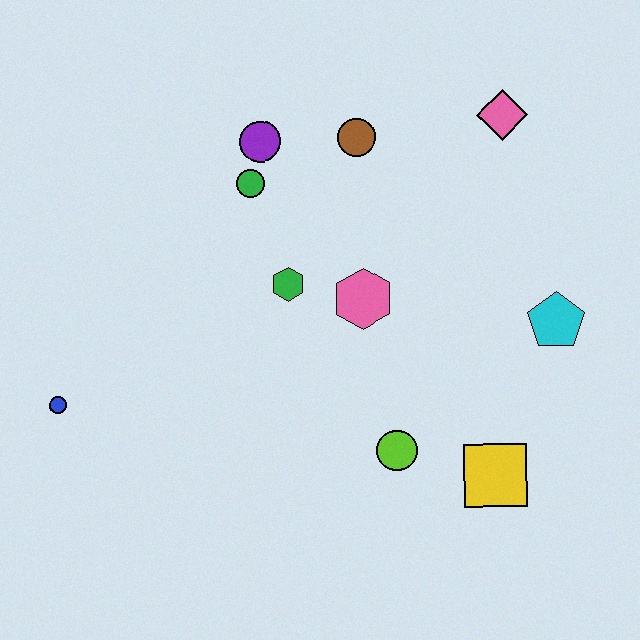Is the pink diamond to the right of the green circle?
Yes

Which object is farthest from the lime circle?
The pink diamond is farthest from the lime circle.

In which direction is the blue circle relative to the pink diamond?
The blue circle is to the left of the pink diamond.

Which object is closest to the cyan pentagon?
The yellow square is closest to the cyan pentagon.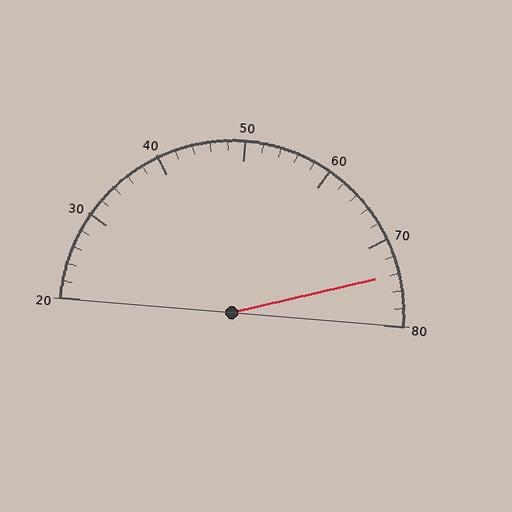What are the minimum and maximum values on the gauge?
The gauge ranges from 20 to 80.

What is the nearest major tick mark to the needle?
The nearest major tick mark is 70.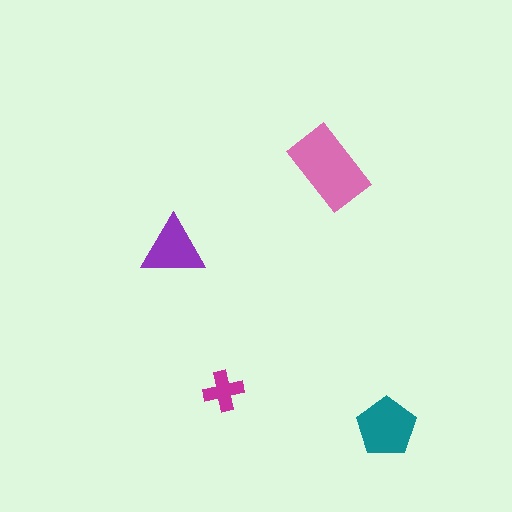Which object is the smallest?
The magenta cross.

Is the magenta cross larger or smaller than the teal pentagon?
Smaller.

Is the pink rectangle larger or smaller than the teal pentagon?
Larger.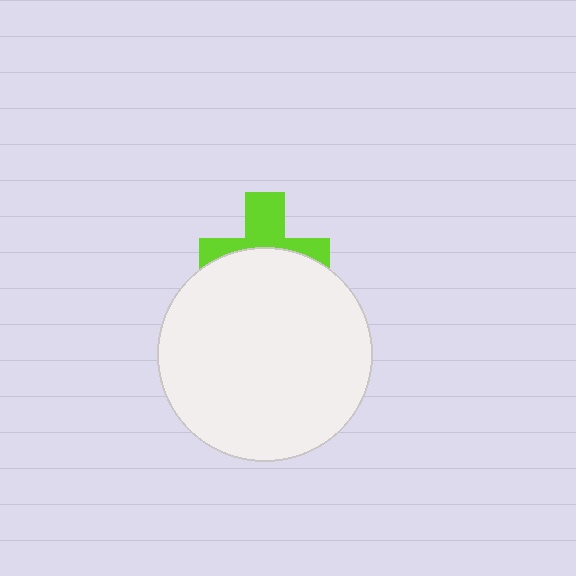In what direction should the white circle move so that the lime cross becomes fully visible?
The white circle should move down. That is the shortest direction to clear the overlap and leave the lime cross fully visible.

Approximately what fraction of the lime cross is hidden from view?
Roughly 55% of the lime cross is hidden behind the white circle.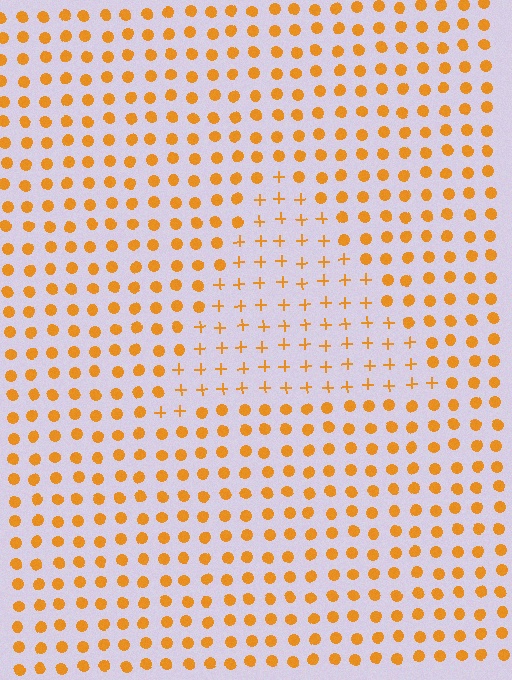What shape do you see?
I see a triangle.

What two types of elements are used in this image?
The image uses plus signs inside the triangle region and circles outside it.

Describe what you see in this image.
The image is filled with small orange elements arranged in a uniform grid. A triangle-shaped region contains plus signs, while the surrounding area contains circles. The boundary is defined purely by the change in element shape.